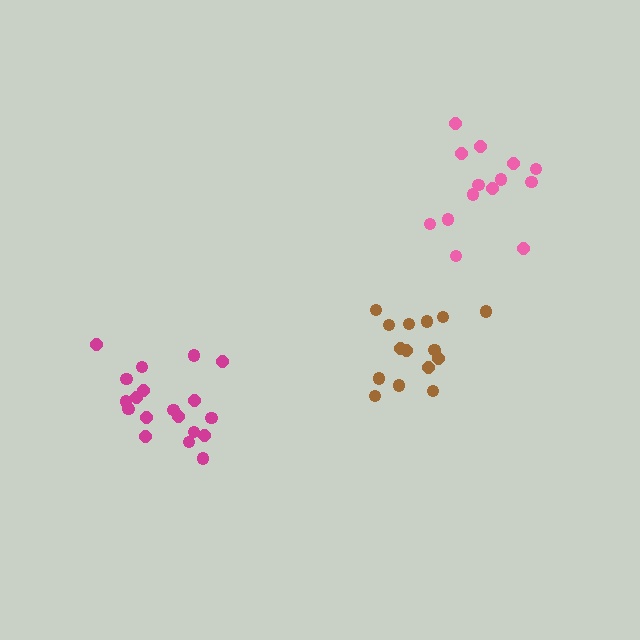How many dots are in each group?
Group 1: 15 dots, Group 2: 15 dots, Group 3: 19 dots (49 total).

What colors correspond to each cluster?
The clusters are colored: brown, pink, magenta.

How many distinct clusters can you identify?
There are 3 distinct clusters.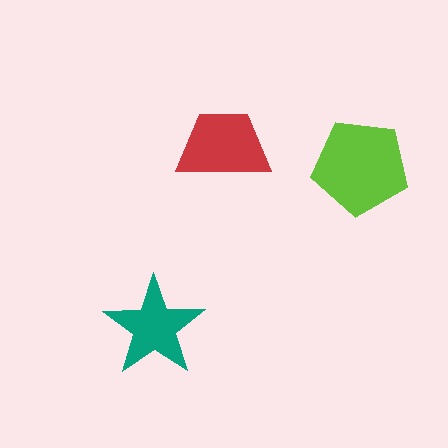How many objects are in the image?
There are 3 objects in the image.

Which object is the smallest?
The teal star.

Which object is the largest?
The lime pentagon.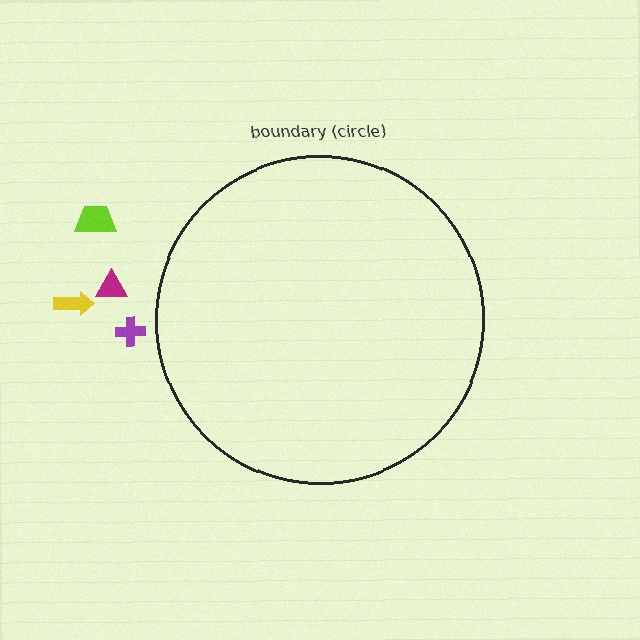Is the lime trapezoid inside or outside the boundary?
Outside.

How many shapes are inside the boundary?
0 inside, 4 outside.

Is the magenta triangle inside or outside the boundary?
Outside.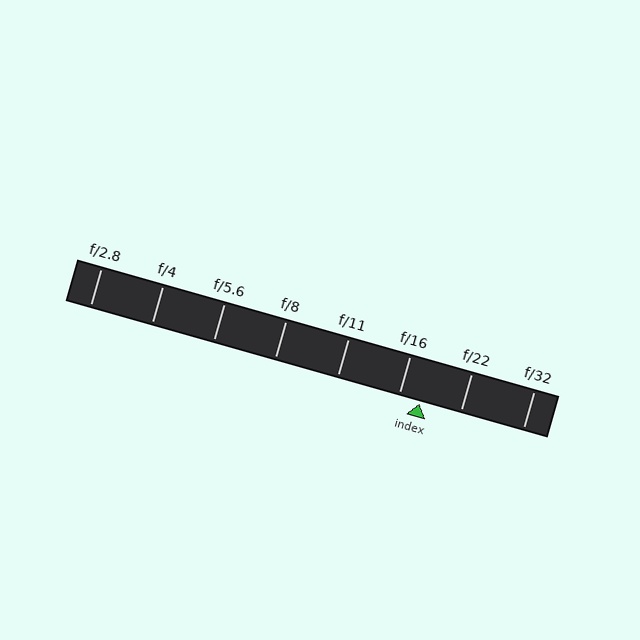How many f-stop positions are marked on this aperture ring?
There are 8 f-stop positions marked.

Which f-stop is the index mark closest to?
The index mark is closest to f/16.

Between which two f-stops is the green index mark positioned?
The index mark is between f/16 and f/22.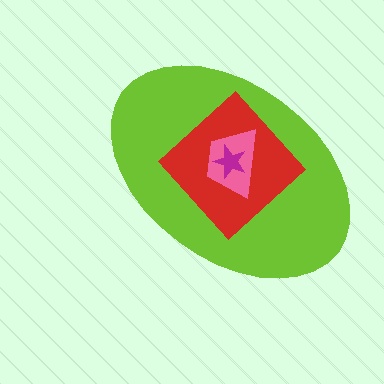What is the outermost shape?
The lime ellipse.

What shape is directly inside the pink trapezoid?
The magenta star.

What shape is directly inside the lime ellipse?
The red diamond.